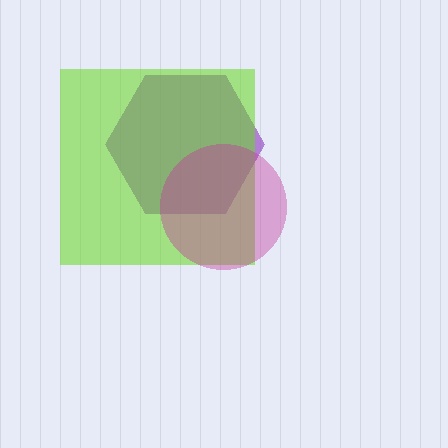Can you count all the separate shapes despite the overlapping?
Yes, there are 3 separate shapes.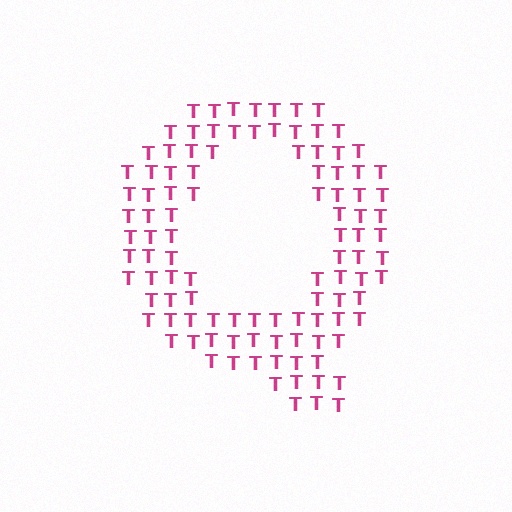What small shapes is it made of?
It is made of small letter T's.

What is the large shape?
The large shape is the letter Q.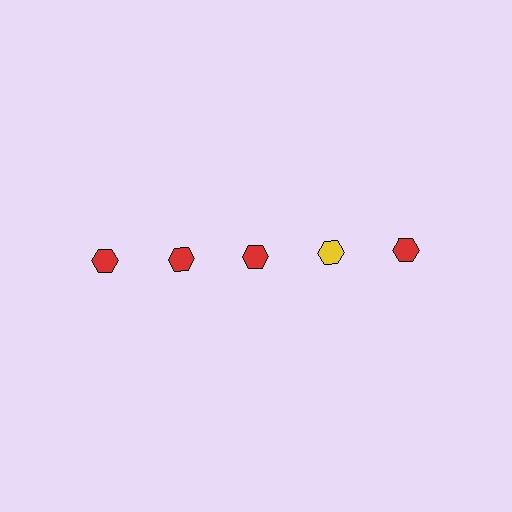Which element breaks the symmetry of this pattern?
The yellow hexagon in the top row, second from right column breaks the symmetry. All other shapes are red hexagons.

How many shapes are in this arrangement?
There are 5 shapes arranged in a grid pattern.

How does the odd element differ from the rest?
It has a different color: yellow instead of red.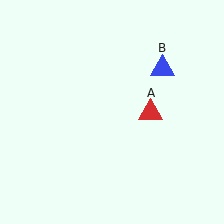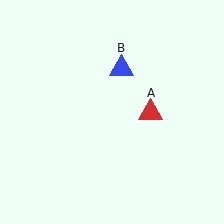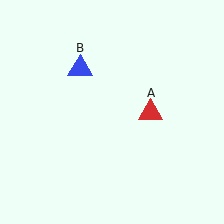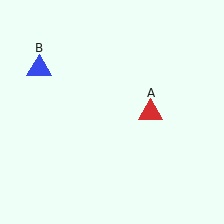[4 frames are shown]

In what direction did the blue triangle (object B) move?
The blue triangle (object B) moved left.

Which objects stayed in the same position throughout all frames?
Red triangle (object A) remained stationary.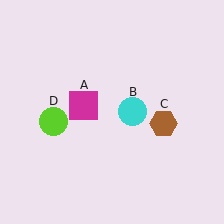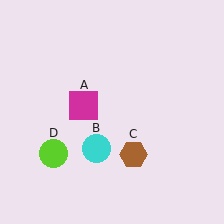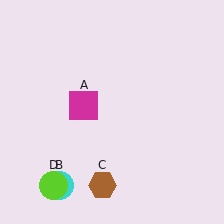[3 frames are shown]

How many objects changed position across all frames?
3 objects changed position: cyan circle (object B), brown hexagon (object C), lime circle (object D).